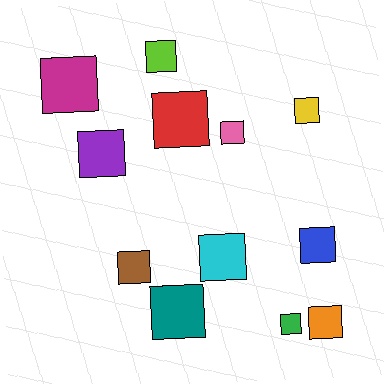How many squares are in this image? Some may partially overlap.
There are 12 squares.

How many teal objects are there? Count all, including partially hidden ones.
There is 1 teal object.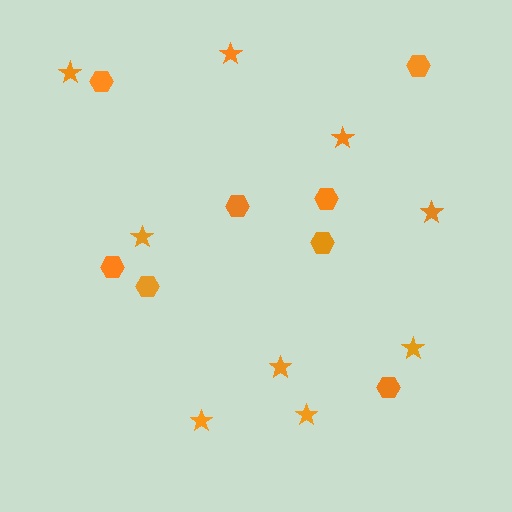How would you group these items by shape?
There are 2 groups: one group of stars (9) and one group of hexagons (8).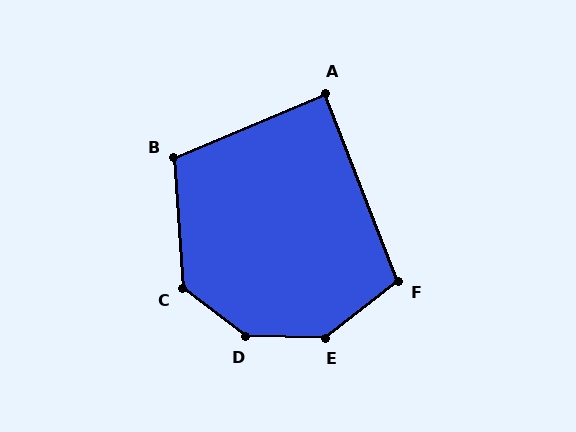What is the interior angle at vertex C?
Approximately 131 degrees (obtuse).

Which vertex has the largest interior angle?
D, at approximately 144 degrees.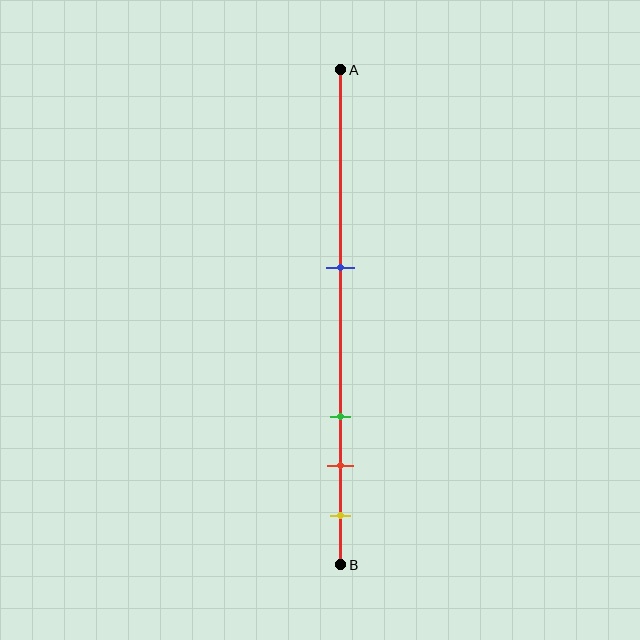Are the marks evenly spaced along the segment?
No, the marks are not evenly spaced.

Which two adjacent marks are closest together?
The red and yellow marks are the closest adjacent pair.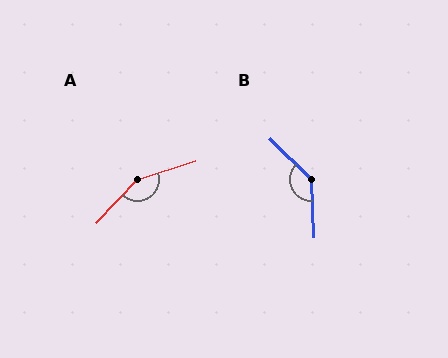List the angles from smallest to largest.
B (137°), A (151°).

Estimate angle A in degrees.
Approximately 151 degrees.